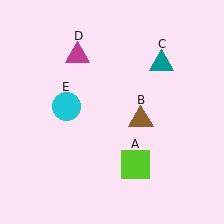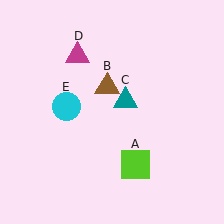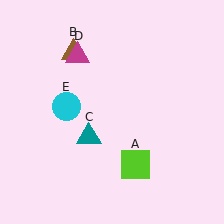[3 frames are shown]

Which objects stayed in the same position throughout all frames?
Lime square (object A) and magenta triangle (object D) and cyan circle (object E) remained stationary.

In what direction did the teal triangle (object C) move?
The teal triangle (object C) moved down and to the left.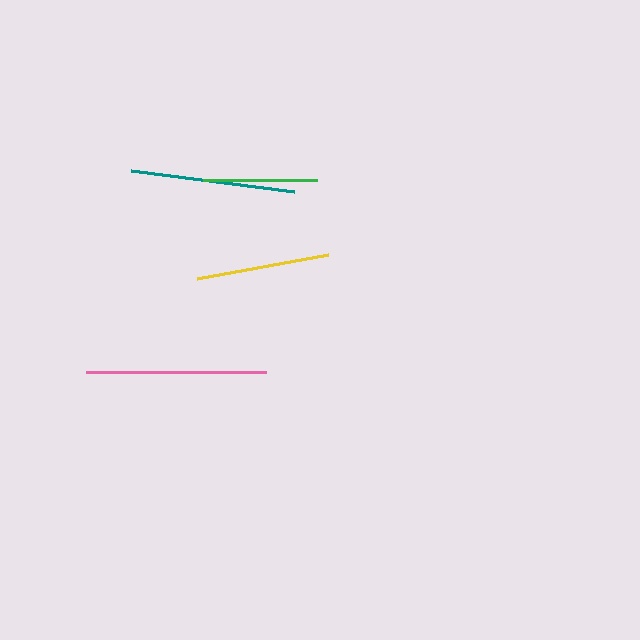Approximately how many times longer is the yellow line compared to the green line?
The yellow line is approximately 1.2 times the length of the green line.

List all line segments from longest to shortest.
From longest to shortest: pink, teal, yellow, green.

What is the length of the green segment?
The green segment is approximately 115 pixels long.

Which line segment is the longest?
The pink line is the longest at approximately 180 pixels.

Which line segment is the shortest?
The green line is the shortest at approximately 115 pixels.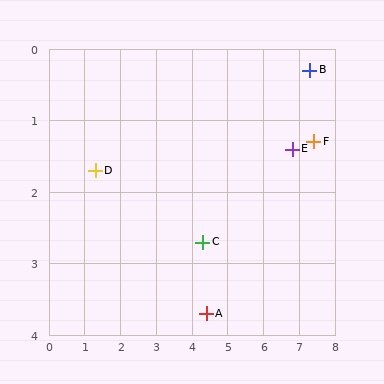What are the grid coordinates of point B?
Point B is at approximately (7.3, 0.3).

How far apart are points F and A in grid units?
Points F and A are about 3.8 grid units apart.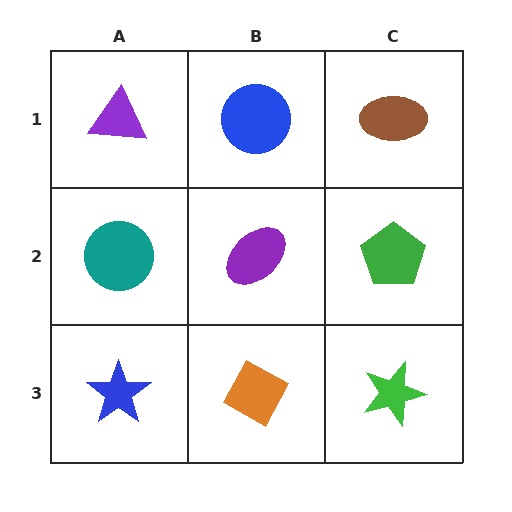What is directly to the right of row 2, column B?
A green pentagon.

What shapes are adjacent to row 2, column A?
A purple triangle (row 1, column A), a blue star (row 3, column A), a purple ellipse (row 2, column B).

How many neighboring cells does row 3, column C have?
2.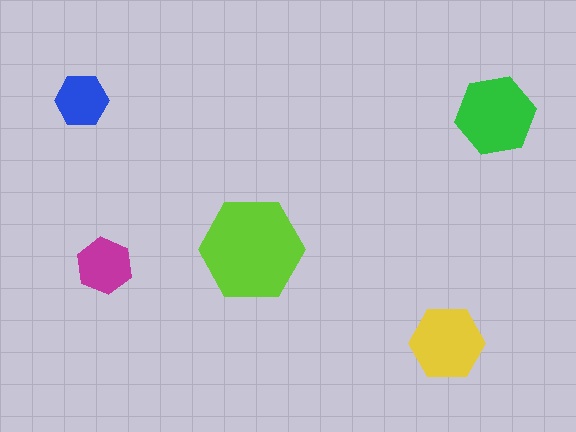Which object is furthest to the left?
The blue hexagon is leftmost.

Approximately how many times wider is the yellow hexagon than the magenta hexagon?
About 1.5 times wider.